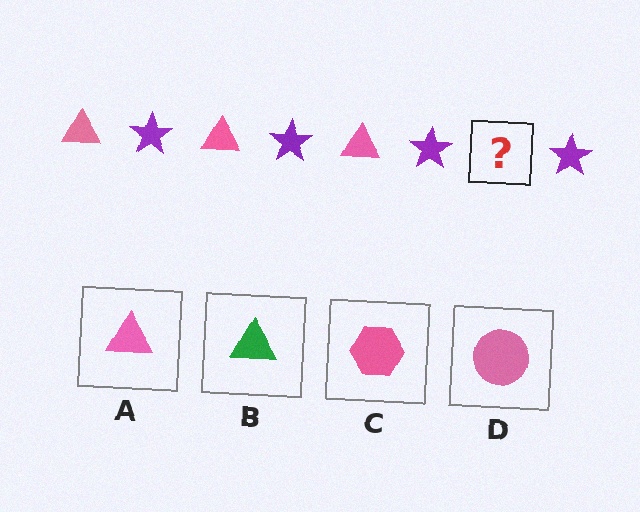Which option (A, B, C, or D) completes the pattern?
A.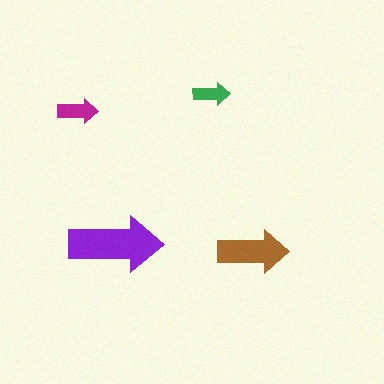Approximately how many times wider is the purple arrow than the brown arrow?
About 1.5 times wider.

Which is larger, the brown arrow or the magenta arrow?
The brown one.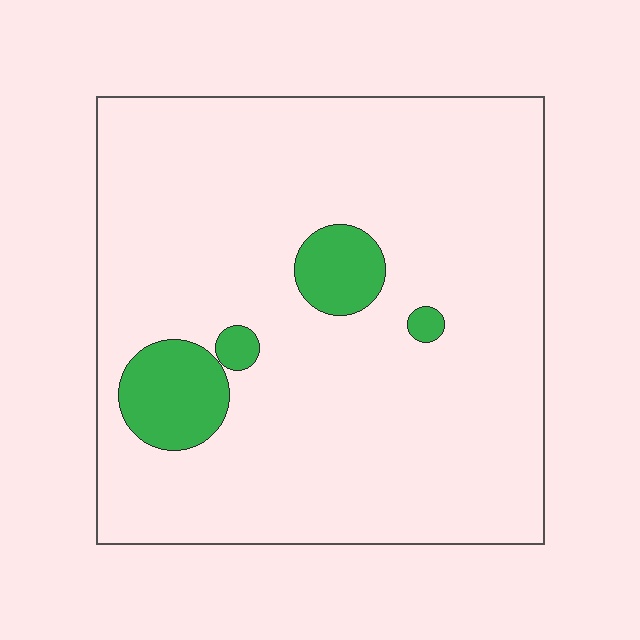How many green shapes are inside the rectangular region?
4.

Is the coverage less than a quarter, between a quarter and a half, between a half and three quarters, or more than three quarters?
Less than a quarter.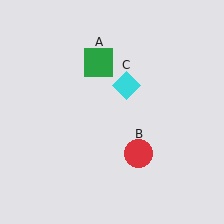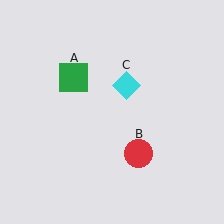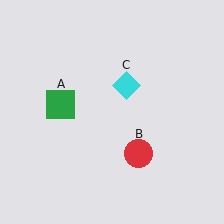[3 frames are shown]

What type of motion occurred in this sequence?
The green square (object A) rotated counterclockwise around the center of the scene.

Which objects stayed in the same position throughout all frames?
Red circle (object B) and cyan diamond (object C) remained stationary.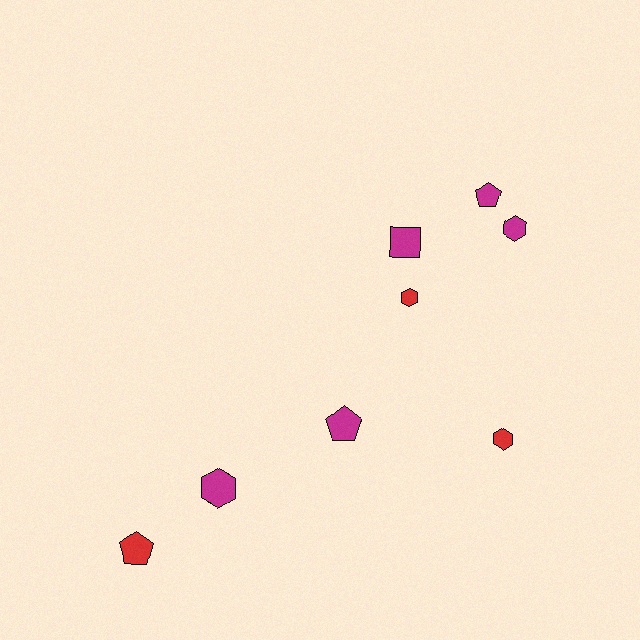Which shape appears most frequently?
Hexagon, with 4 objects.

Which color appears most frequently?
Magenta, with 5 objects.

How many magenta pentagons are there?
There are 2 magenta pentagons.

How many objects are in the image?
There are 8 objects.